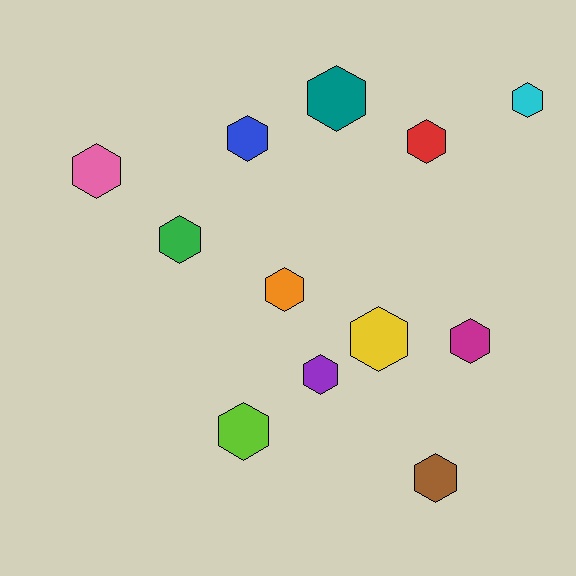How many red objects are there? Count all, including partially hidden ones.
There is 1 red object.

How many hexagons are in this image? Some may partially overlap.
There are 12 hexagons.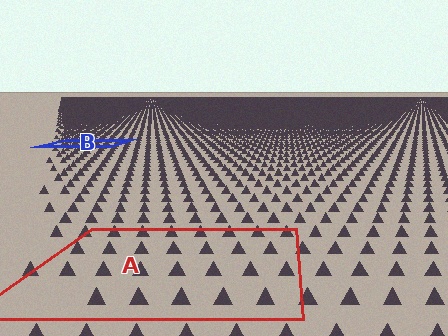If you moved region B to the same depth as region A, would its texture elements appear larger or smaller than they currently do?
They would appear larger. At a closer depth, the same texture elements are projected at a bigger on-screen size.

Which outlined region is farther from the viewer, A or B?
Region B is farther from the viewer — the texture elements inside it appear smaller and more densely packed.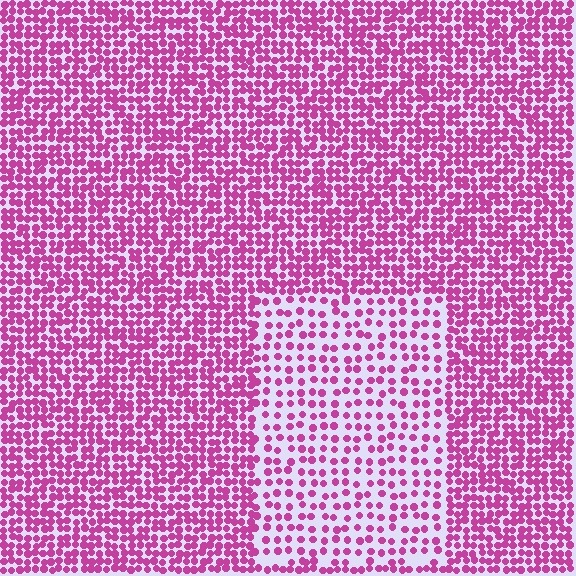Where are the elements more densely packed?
The elements are more densely packed outside the rectangle boundary.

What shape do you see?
I see a rectangle.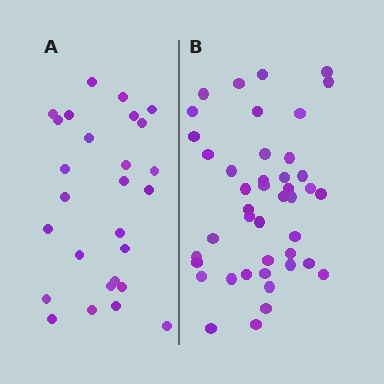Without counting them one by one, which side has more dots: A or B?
Region B (the right region) has more dots.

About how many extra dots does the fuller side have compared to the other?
Region B has approximately 15 more dots than region A.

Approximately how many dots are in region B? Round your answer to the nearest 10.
About 40 dots. (The exact count is 43, which rounds to 40.)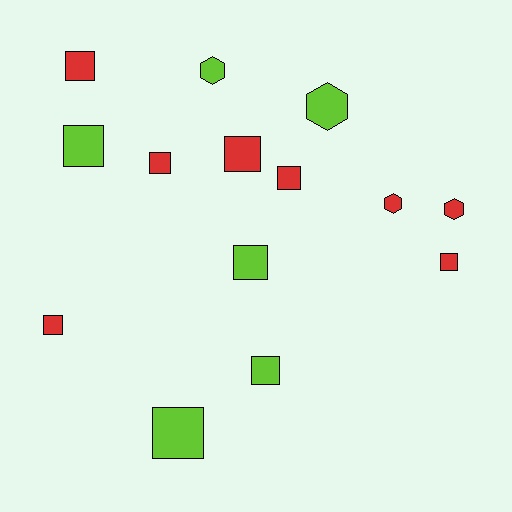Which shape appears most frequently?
Square, with 10 objects.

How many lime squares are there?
There are 4 lime squares.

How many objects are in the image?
There are 14 objects.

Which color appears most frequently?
Red, with 8 objects.